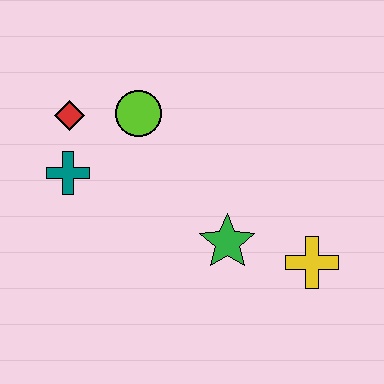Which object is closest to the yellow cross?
The green star is closest to the yellow cross.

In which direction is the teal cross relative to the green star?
The teal cross is to the left of the green star.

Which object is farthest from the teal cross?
The yellow cross is farthest from the teal cross.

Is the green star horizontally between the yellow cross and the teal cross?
Yes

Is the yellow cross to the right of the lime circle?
Yes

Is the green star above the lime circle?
No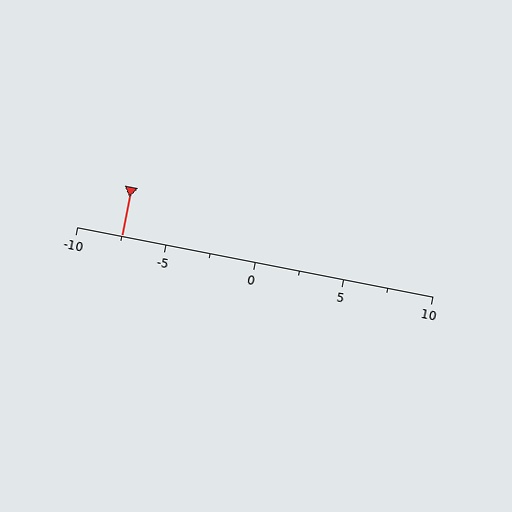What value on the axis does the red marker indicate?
The marker indicates approximately -7.5.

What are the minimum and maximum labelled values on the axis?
The axis runs from -10 to 10.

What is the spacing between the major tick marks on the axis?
The major ticks are spaced 5 apart.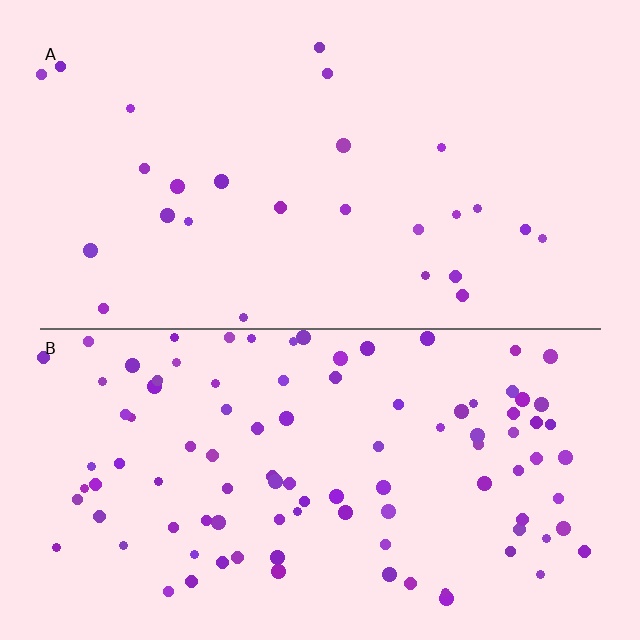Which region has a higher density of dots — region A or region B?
B (the bottom).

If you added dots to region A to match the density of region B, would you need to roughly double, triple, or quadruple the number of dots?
Approximately quadruple.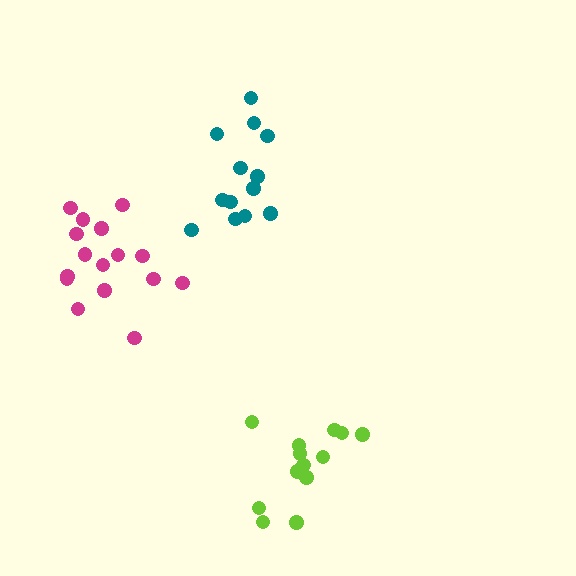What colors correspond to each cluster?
The clusters are colored: lime, teal, magenta.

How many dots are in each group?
Group 1: 13 dots, Group 2: 13 dots, Group 3: 16 dots (42 total).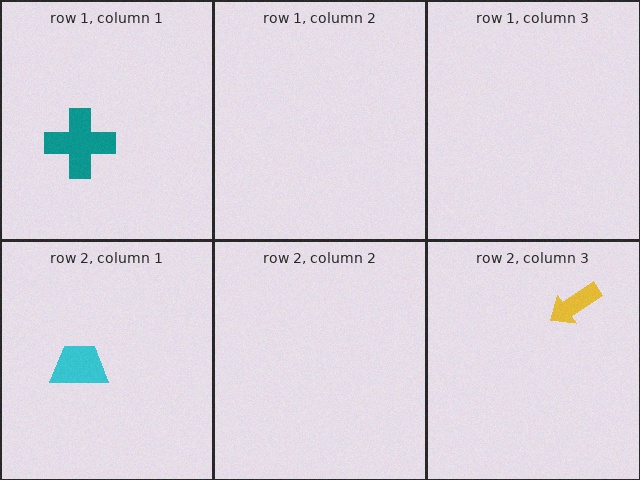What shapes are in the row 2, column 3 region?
The yellow arrow.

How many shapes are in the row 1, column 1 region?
1.